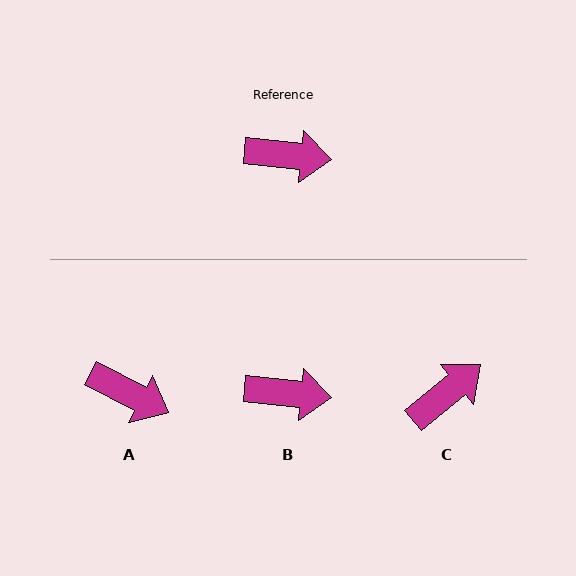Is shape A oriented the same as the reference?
No, it is off by about 21 degrees.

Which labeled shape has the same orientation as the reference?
B.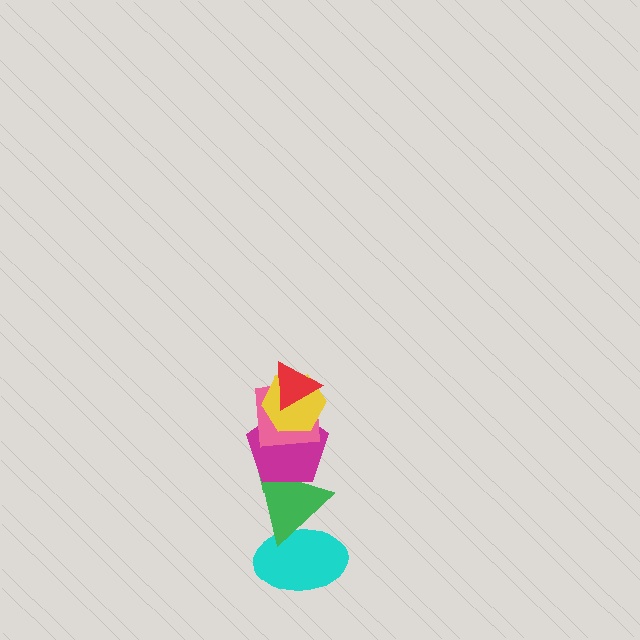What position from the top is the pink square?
The pink square is 3rd from the top.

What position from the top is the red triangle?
The red triangle is 1st from the top.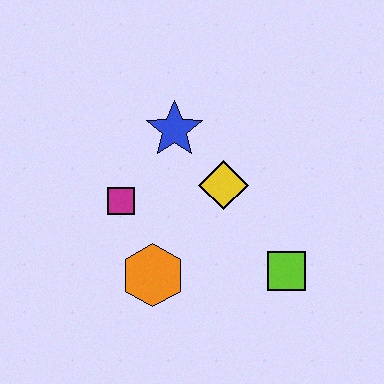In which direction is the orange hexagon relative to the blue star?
The orange hexagon is below the blue star.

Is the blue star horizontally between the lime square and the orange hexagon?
Yes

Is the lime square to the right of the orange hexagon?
Yes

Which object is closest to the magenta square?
The orange hexagon is closest to the magenta square.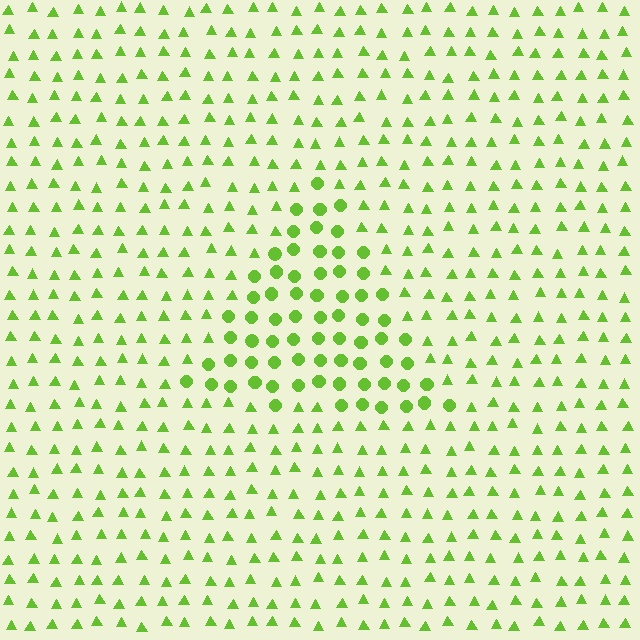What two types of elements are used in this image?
The image uses circles inside the triangle region and triangles outside it.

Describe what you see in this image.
The image is filled with small lime elements arranged in a uniform grid. A triangle-shaped region contains circles, while the surrounding area contains triangles. The boundary is defined purely by the change in element shape.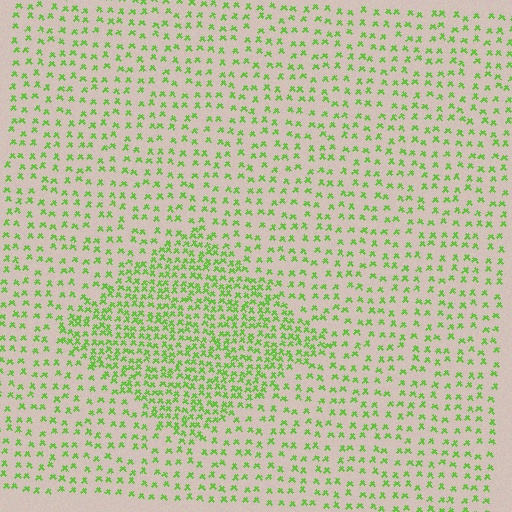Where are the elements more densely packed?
The elements are more densely packed inside the diamond boundary.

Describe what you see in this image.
The image contains small lime elements arranged at two different densities. A diamond-shaped region is visible where the elements are more densely packed than the surrounding area.